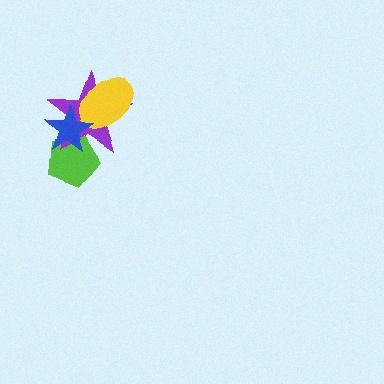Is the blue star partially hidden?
No, no other shape covers it.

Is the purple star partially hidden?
Yes, it is partially covered by another shape.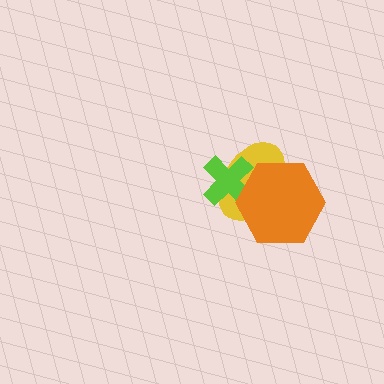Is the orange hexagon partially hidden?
No, no other shape covers it.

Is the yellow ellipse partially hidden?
Yes, it is partially covered by another shape.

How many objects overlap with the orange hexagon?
2 objects overlap with the orange hexagon.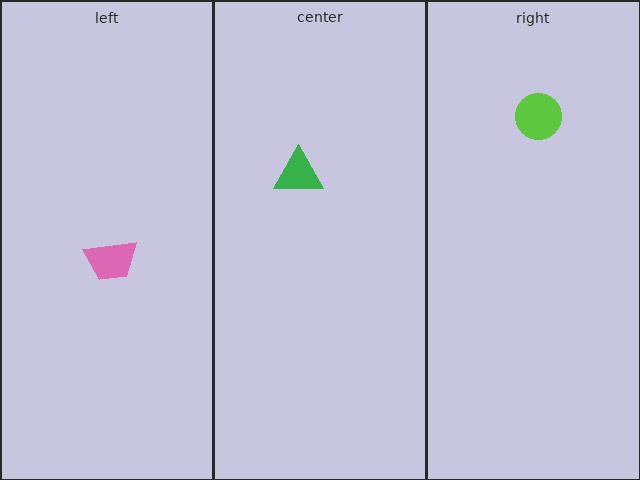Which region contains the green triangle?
The center region.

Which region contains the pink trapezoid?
The left region.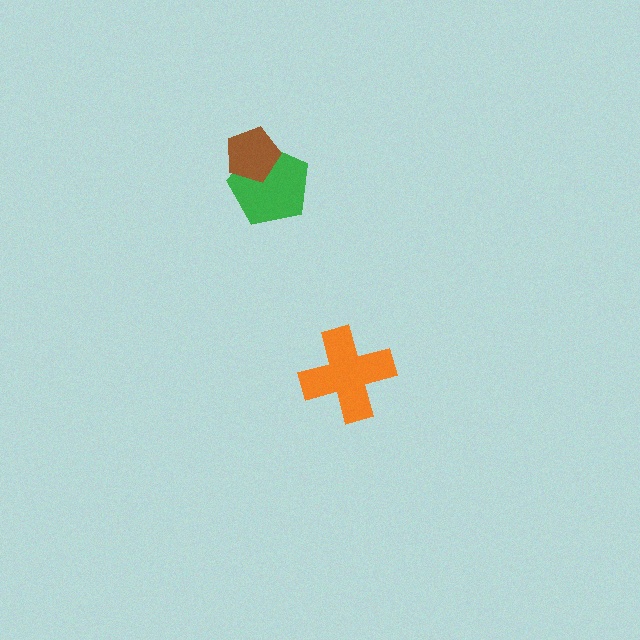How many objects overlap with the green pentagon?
1 object overlaps with the green pentagon.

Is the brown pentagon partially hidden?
No, no other shape covers it.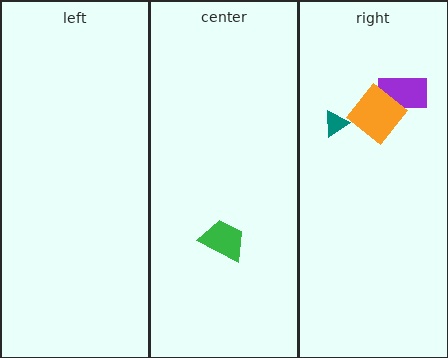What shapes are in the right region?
The teal triangle, the purple rectangle, the orange diamond.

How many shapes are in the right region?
3.